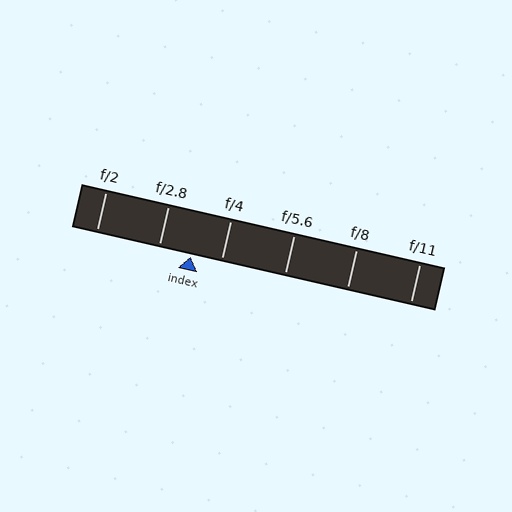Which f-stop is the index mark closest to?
The index mark is closest to f/4.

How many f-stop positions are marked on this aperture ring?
There are 6 f-stop positions marked.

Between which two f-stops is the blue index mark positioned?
The index mark is between f/2.8 and f/4.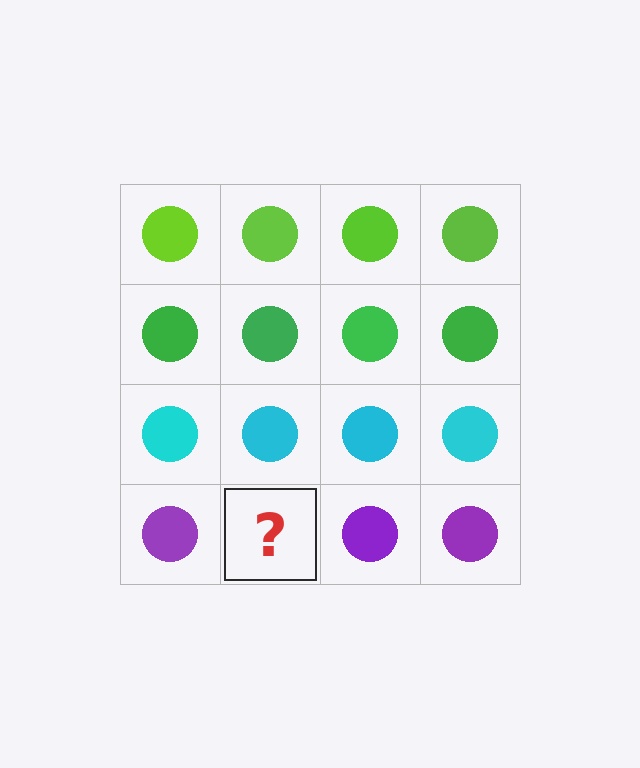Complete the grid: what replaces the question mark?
The question mark should be replaced with a purple circle.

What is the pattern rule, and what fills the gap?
The rule is that each row has a consistent color. The gap should be filled with a purple circle.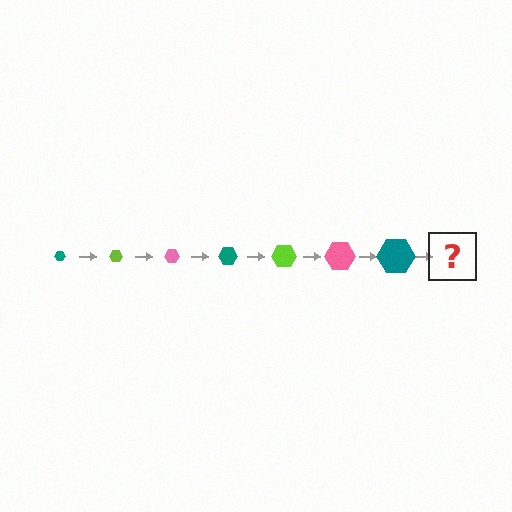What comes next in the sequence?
The next element should be a lime hexagon, larger than the previous one.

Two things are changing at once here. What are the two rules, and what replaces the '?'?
The two rules are that the hexagon grows larger each step and the color cycles through teal, lime, and pink. The '?' should be a lime hexagon, larger than the previous one.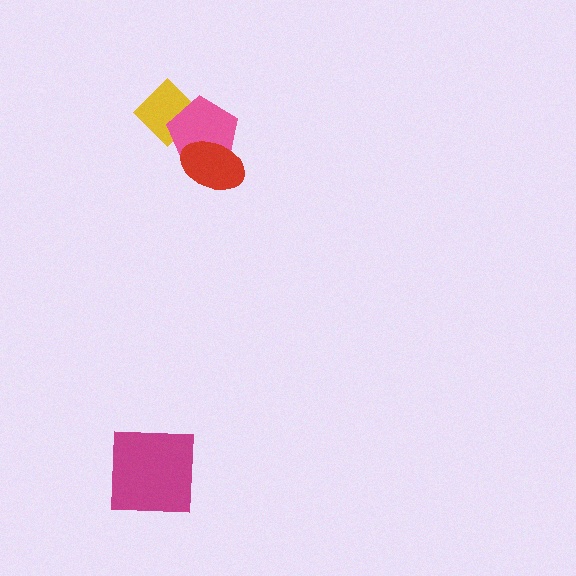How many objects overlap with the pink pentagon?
2 objects overlap with the pink pentagon.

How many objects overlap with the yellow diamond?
1 object overlaps with the yellow diamond.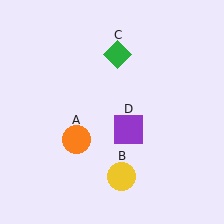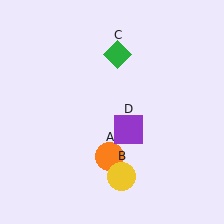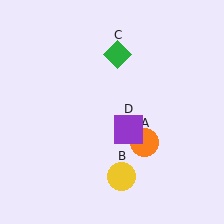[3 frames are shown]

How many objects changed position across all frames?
1 object changed position: orange circle (object A).